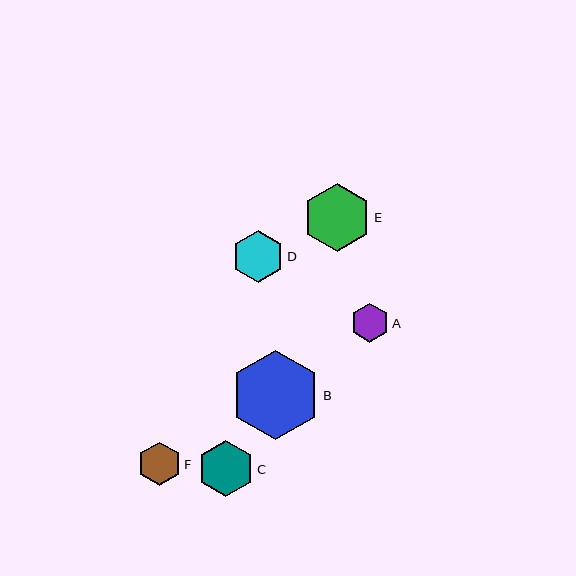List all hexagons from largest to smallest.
From largest to smallest: B, E, C, D, F, A.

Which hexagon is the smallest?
Hexagon A is the smallest with a size of approximately 39 pixels.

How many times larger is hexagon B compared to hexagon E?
Hexagon B is approximately 1.3 times the size of hexagon E.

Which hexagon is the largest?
Hexagon B is the largest with a size of approximately 90 pixels.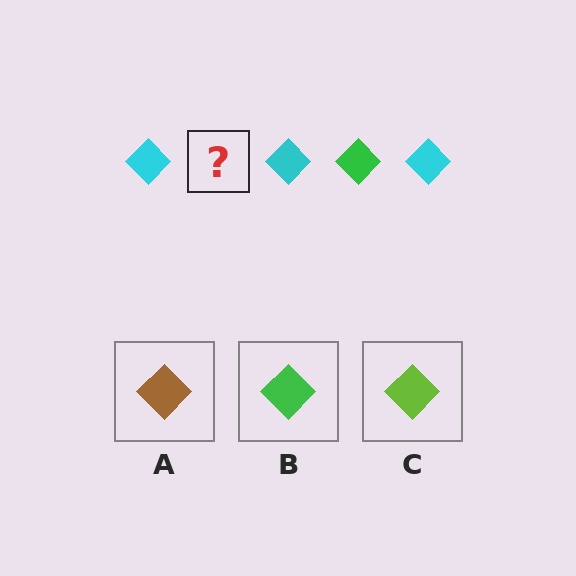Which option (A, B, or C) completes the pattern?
B.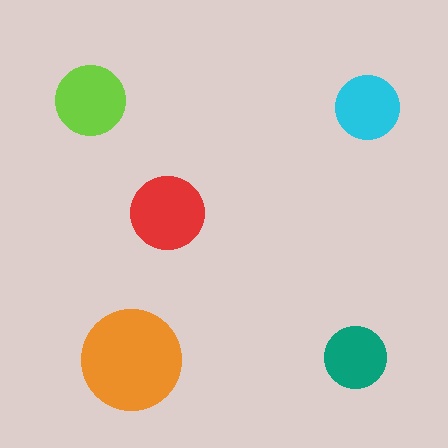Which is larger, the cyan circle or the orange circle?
The orange one.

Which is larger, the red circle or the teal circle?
The red one.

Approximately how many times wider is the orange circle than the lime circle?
About 1.5 times wider.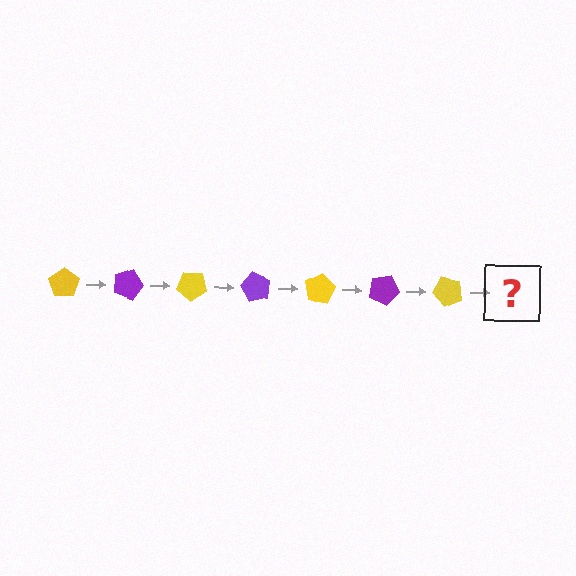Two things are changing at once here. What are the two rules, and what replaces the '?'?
The two rules are that it rotates 20 degrees each step and the color cycles through yellow and purple. The '?' should be a purple pentagon, rotated 140 degrees from the start.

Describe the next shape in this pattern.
It should be a purple pentagon, rotated 140 degrees from the start.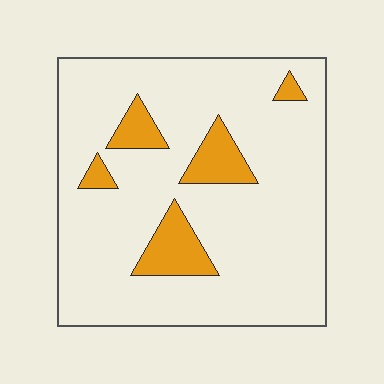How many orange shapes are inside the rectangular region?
5.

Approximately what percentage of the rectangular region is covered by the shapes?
Approximately 15%.